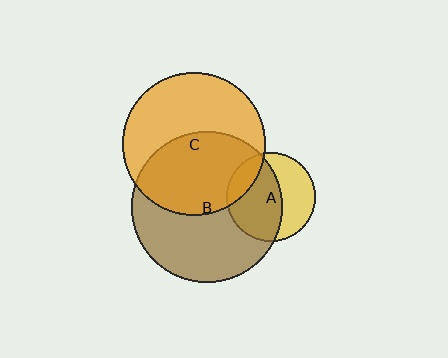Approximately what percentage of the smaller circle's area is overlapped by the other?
Approximately 50%.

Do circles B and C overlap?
Yes.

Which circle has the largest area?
Circle B (brown).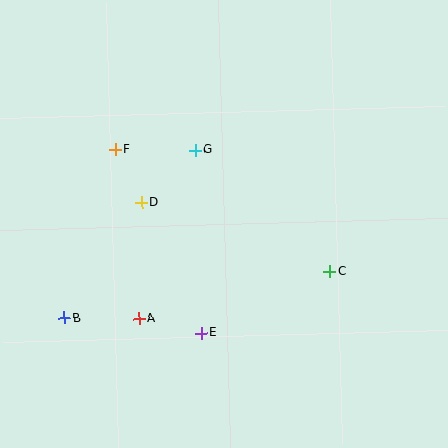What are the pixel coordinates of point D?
Point D is at (142, 203).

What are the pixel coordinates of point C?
Point C is at (330, 272).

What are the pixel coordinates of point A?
Point A is at (139, 319).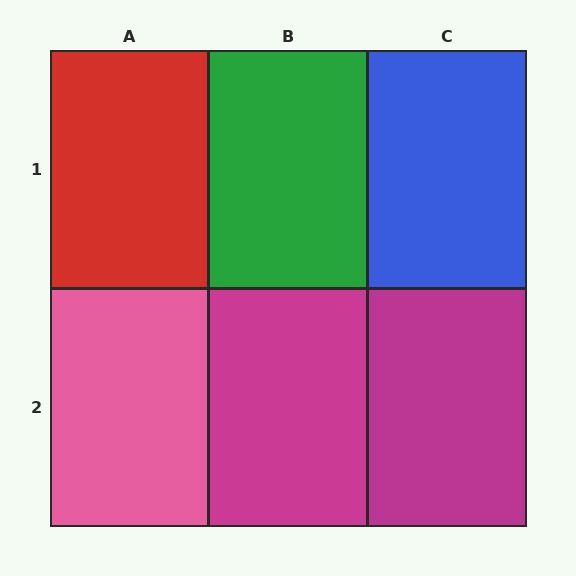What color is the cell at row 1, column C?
Blue.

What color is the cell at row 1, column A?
Red.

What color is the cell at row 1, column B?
Green.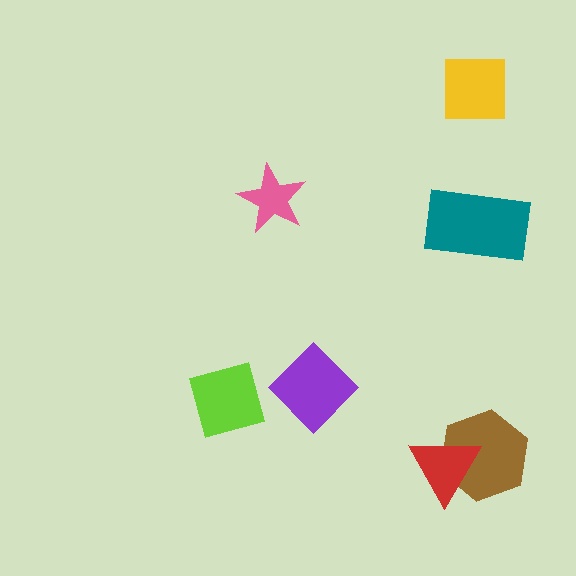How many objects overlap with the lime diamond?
0 objects overlap with the lime diamond.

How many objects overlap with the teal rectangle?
0 objects overlap with the teal rectangle.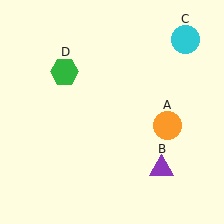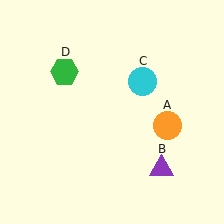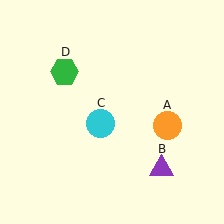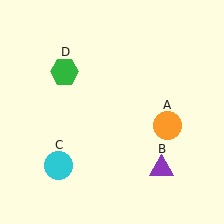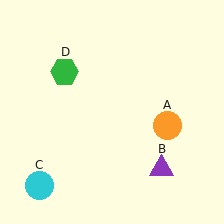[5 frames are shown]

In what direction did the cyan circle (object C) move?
The cyan circle (object C) moved down and to the left.